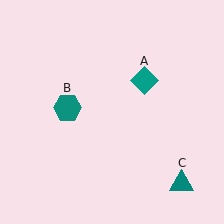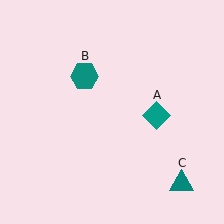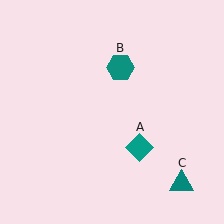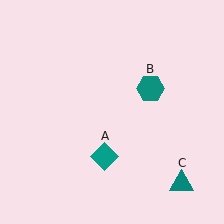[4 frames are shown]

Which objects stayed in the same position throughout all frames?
Teal triangle (object C) remained stationary.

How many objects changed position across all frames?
2 objects changed position: teal diamond (object A), teal hexagon (object B).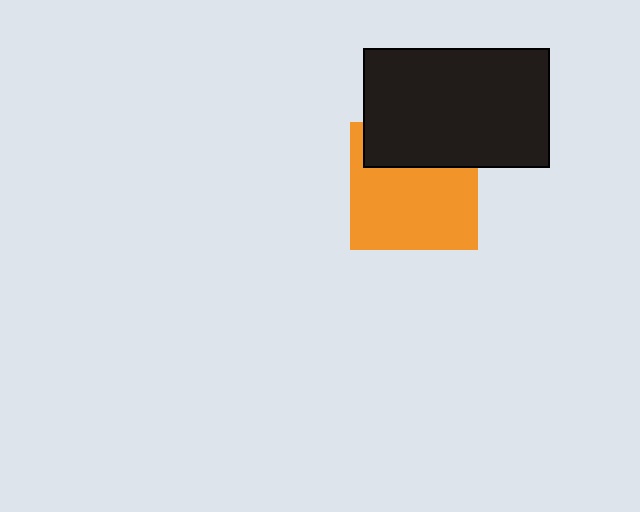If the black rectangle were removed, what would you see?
You would see the complete orange square.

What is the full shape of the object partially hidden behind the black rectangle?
The partially hidden object is an orange square.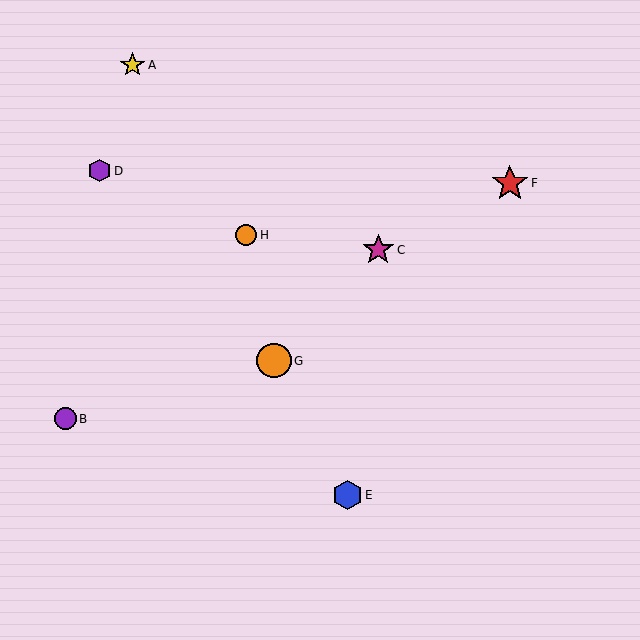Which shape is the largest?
The red star (labeled F) is the largest.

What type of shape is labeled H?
Shape H is an orange circle.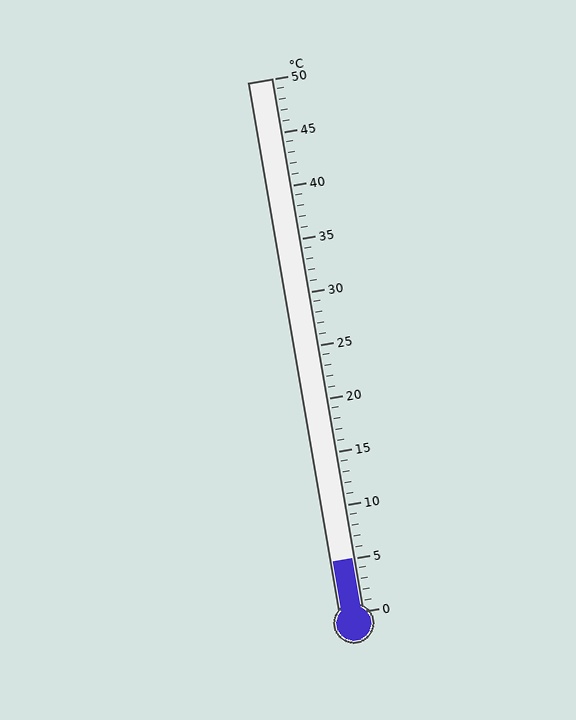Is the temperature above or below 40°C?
The temperature is below 40°C.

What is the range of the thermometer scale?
The thermometer scale ranges from 0°C to 50°C.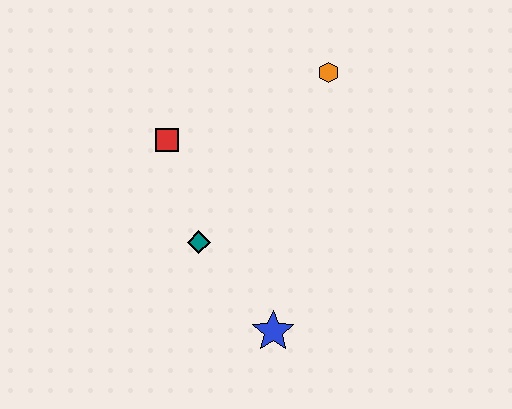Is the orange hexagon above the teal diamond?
Yes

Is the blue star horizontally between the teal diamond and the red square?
No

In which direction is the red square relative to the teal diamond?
The red square is above the teal diamond.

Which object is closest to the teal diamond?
The red square is closest to the teal diamond.